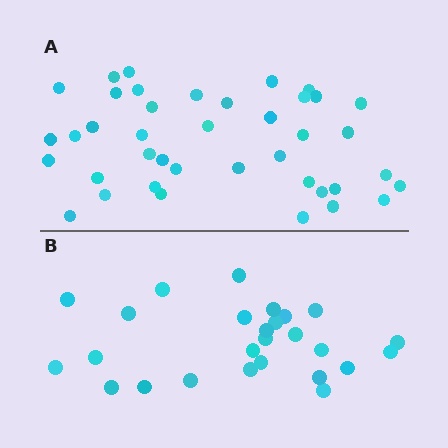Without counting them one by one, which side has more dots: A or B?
Region A (the top region) has more dots.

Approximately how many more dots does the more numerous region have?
Region A has approximately 15 more dots than region B.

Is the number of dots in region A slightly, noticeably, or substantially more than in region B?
Region A has substantially more. The ratio is roughly 1.5 to 1.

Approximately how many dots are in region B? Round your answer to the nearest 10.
About 30 dots. (The exact count is 26, which rounds to 30.)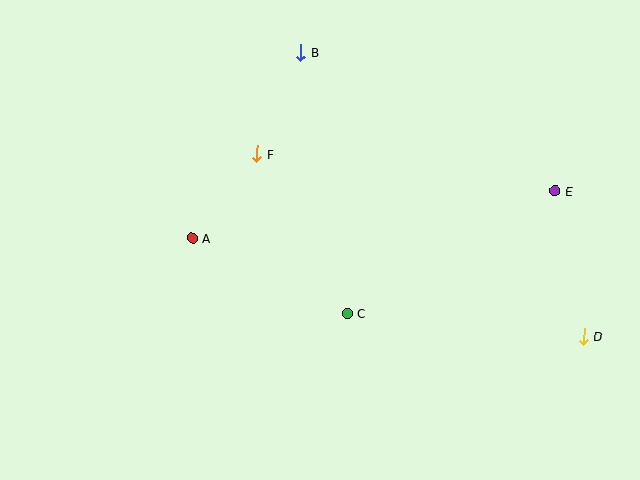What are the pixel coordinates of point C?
Point C is at (347, 313).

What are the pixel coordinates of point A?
Point A is at (192, 238).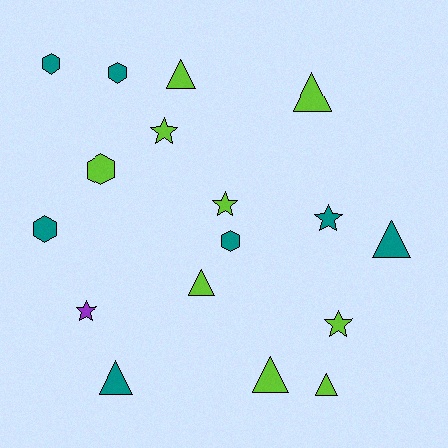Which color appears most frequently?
Lime, with 9 objects.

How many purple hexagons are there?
There are no purple hexagons.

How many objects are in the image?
There are 17 objects.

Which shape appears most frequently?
Triangle, with 7 objects.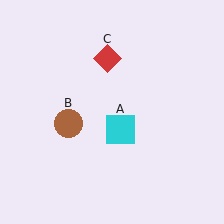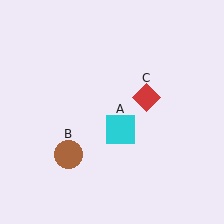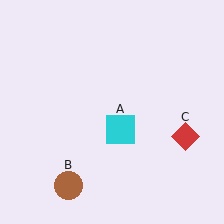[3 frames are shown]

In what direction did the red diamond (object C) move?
The red diamond (object C) moved down and to the right.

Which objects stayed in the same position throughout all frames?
Cyan square (object A) remained stationary.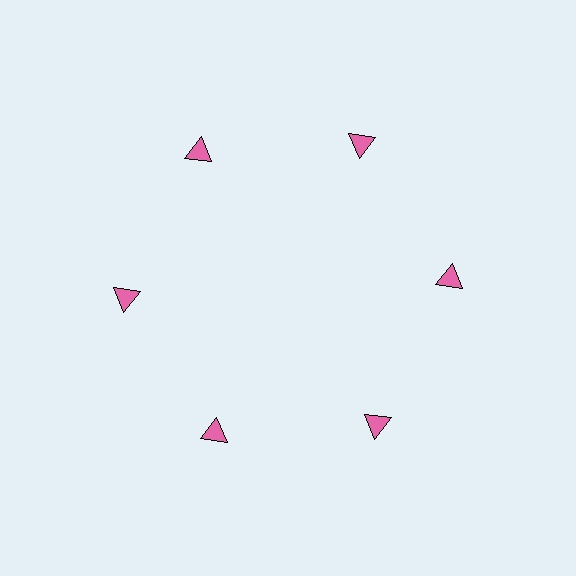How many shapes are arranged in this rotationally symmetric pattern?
There are 6 shapes, arranged in 6 groups of 1.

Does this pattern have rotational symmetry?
Yes, this pattern has 6-fold rotational symmetry. It looks the same after rotating 60 degrees around the center.